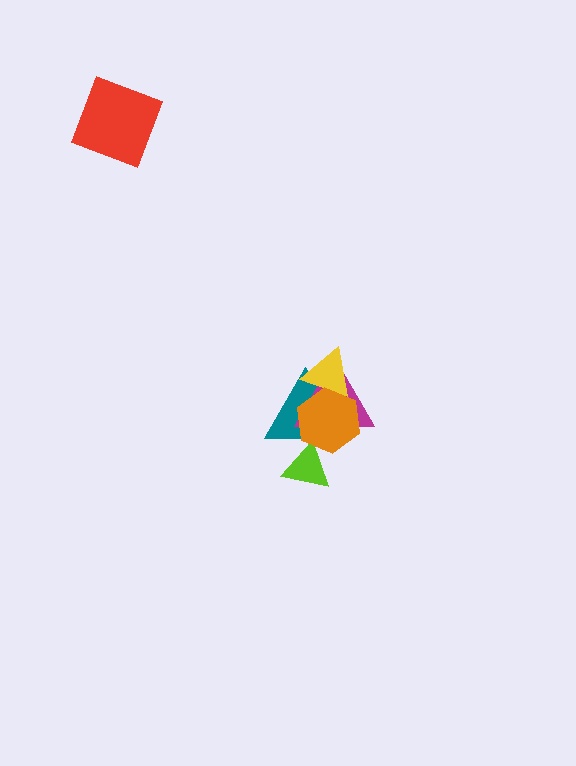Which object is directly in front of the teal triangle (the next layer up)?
The magenta triangle is directly in front of the teal triangle.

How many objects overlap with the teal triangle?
4 objects overlap with the teal triangle.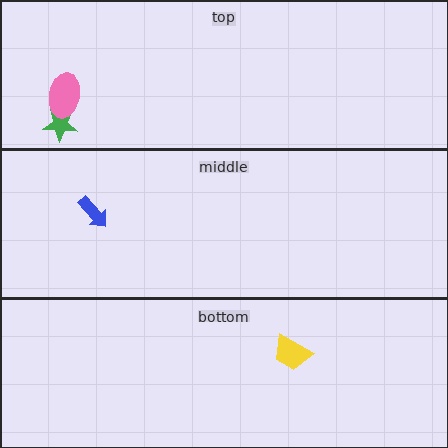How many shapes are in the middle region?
1.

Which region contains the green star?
The top region.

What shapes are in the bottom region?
The yellow trapezoid.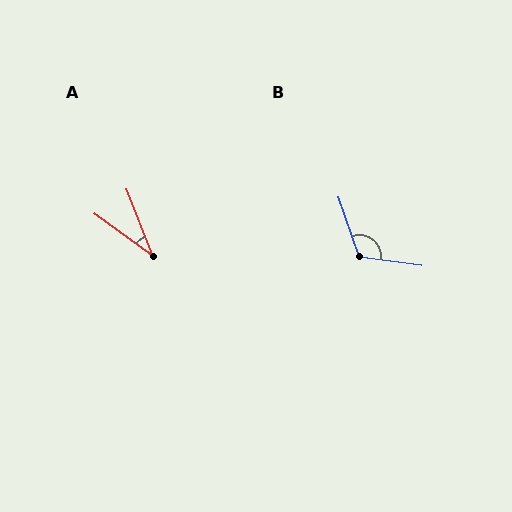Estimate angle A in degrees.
Approximately 32 degrees.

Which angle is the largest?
B, at approximately 118 degrees.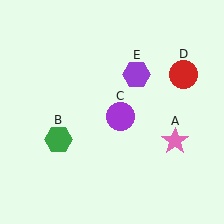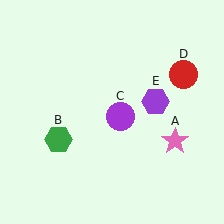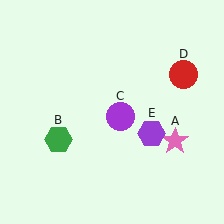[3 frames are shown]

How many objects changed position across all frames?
1 object changed position: purple hexagon (object E).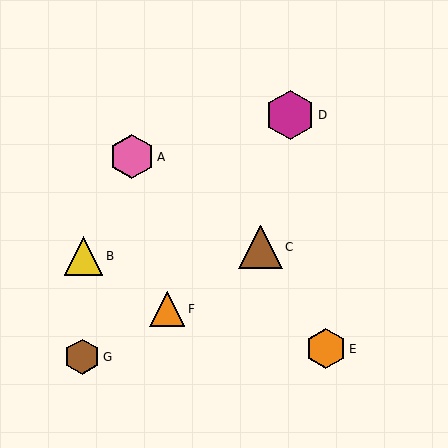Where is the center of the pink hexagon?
The center of the pink hexagon is at (132, 157).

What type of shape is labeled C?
Shape C is a brown triangle.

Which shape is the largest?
The magenta hexagon (labeled D) is the largest.